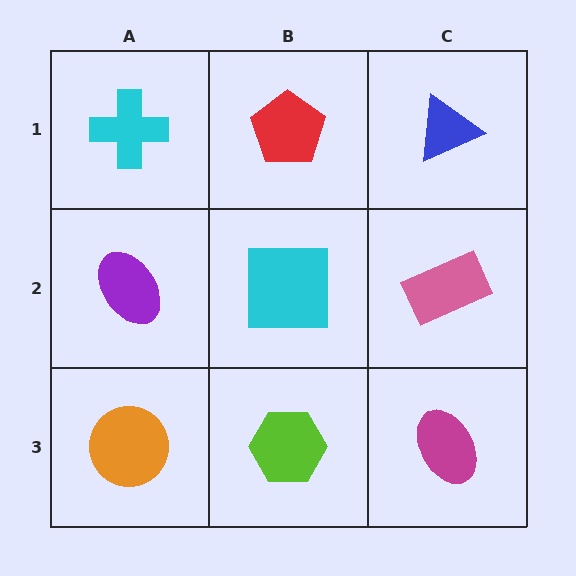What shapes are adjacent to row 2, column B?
A red pentagon (row 1, column B), a lime hexagon (row 3, column B), a purple ellipse (row 2, column A), a pink rectangle (row 2, column C).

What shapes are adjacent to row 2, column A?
A cyan cross (row 1, column A), an orange circle (row 3, column A), a cyan square (row 2, column B).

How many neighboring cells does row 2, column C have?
3.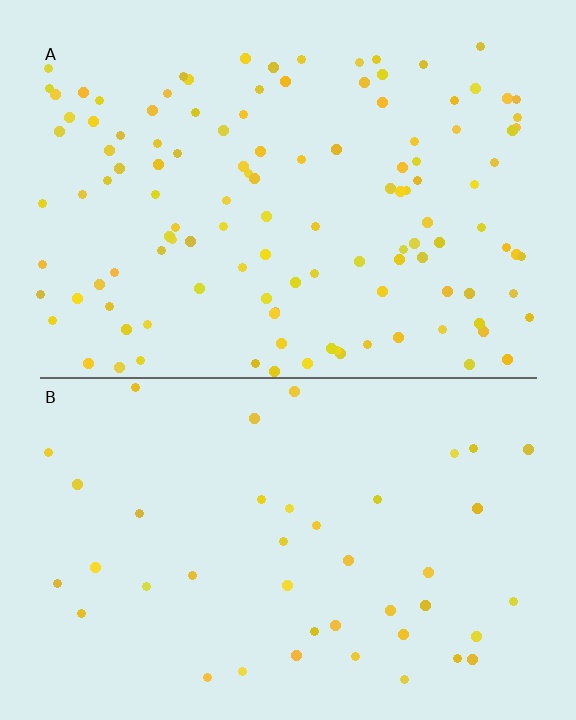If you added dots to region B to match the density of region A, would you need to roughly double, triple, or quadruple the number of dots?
Approximately triple.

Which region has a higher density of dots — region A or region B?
A (the top).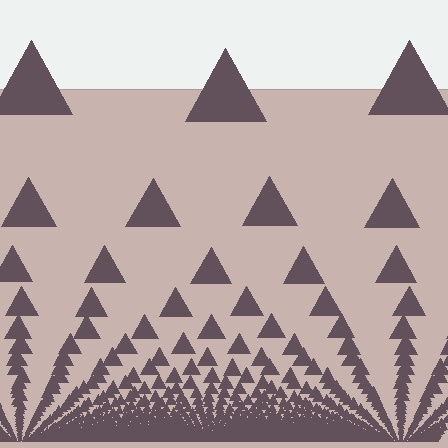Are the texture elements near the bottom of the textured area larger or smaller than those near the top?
Smaller. The gradient is inverted — elements near the bottom are smaller and denser.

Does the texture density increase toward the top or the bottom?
Density increases toward the bottom.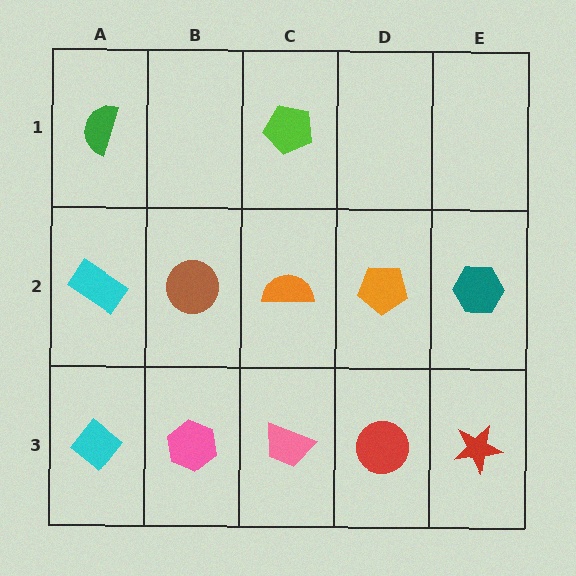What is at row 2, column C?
An orange semicircle.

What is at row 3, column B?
A pink hexagon.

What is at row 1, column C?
A lime pentagon.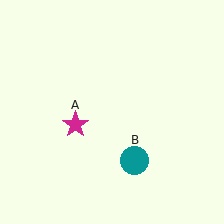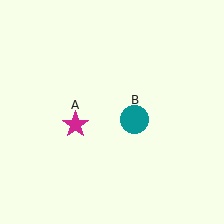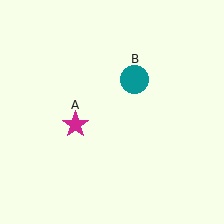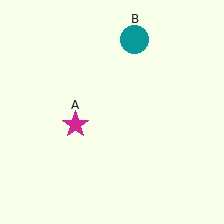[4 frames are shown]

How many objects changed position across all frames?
1 object changed position: teal circle (object B).